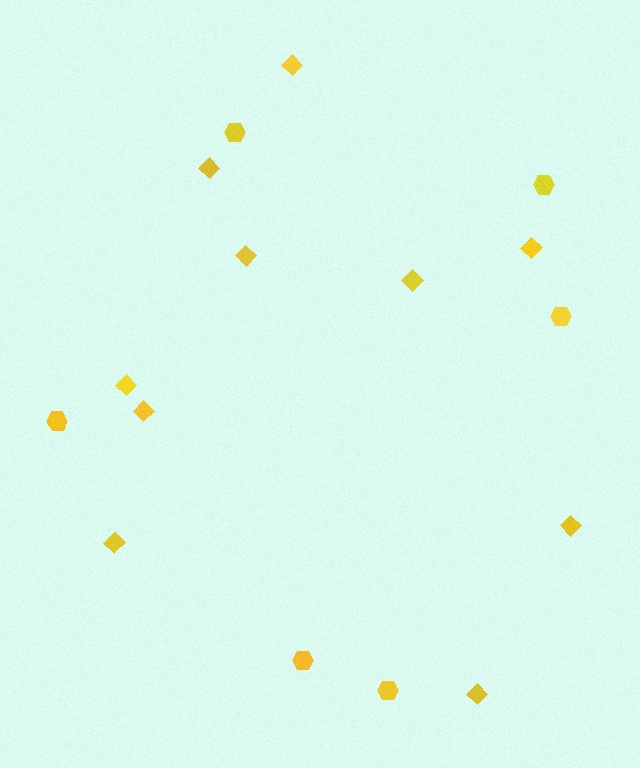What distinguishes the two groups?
There are 2 groups: one group of hexagons (6) and one group of diamonds (10).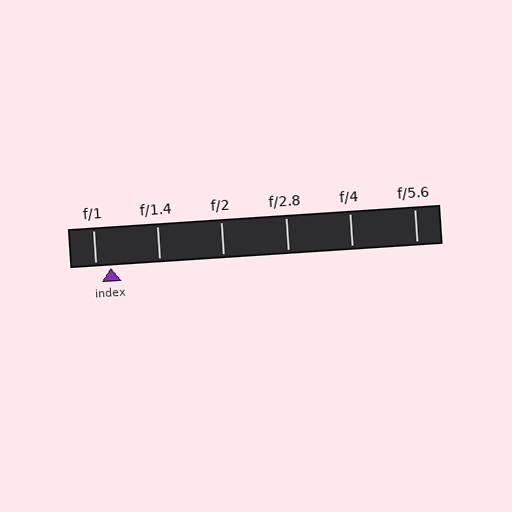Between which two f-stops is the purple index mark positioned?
The index mark is between f/1 and f/1.4.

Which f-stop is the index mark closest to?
The index mark is closest to f/1.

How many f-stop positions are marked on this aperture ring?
There are 6 f-stop positions marked.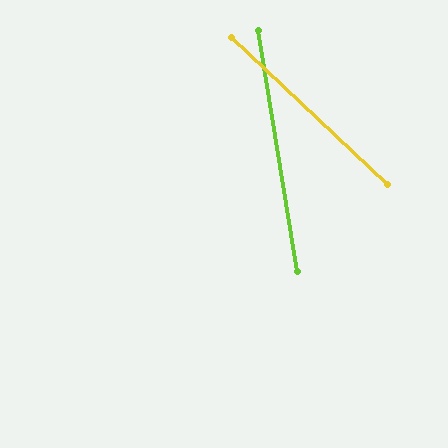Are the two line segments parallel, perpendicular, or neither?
Neither parallel nor perpendicular — they differ by about 37°.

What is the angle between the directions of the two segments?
Approximately 37 degrees.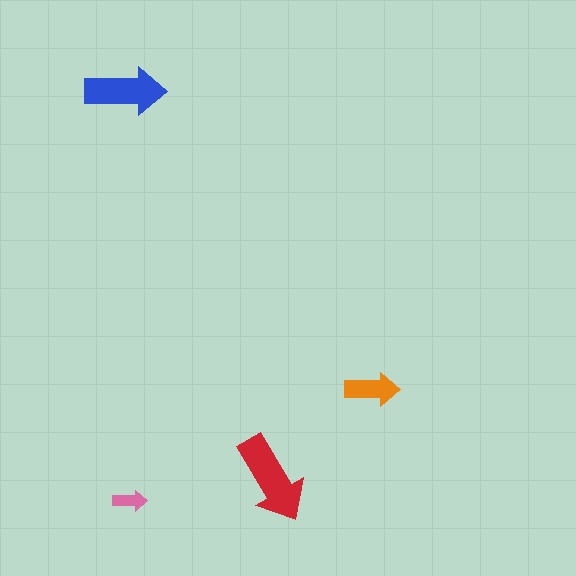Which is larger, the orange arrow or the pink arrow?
The orange one.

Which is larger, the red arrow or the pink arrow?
The red one.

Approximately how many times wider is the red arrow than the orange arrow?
About 1.5 times wider.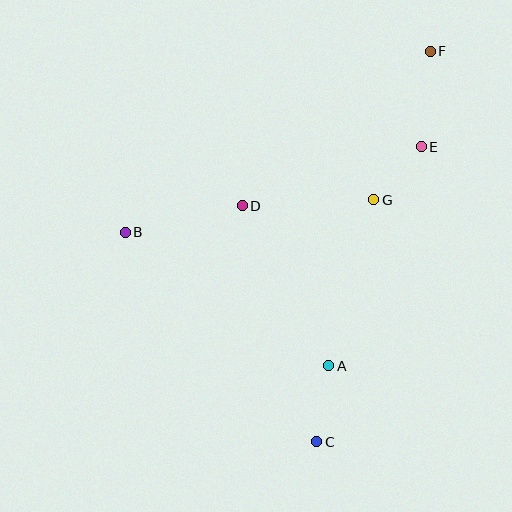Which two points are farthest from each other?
Points C and F are farthest from each other.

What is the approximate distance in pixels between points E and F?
The distance between E and F is approximately 96 pixels.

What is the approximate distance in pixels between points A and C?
The distance between A and C is approximately 77 pixels.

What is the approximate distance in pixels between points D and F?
The distance between D and F is approximately 243 pixels.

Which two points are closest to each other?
Points E and G are closest to each other.